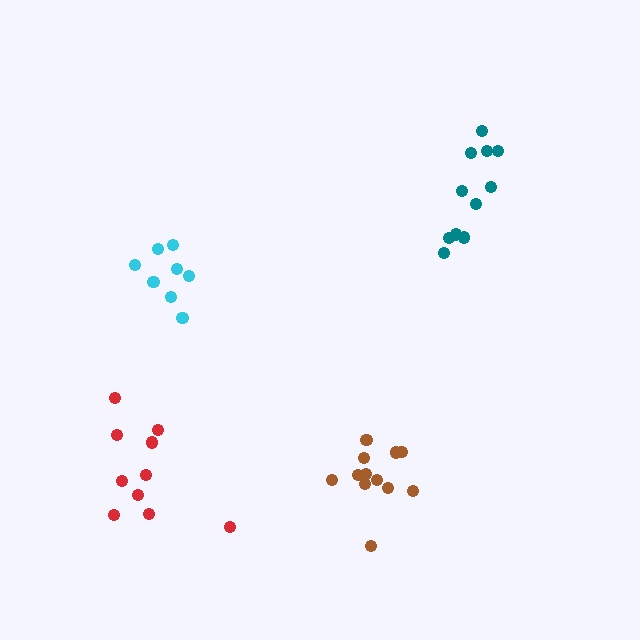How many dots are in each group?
Group 1: 8 dots, Group 2: 11 dots, Group 3: 10 dots, Group 4: 12 dots (41 total).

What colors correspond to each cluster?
The clusters are colored: cyan, teal, red, brown.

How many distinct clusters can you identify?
There are 4 distinct clusters.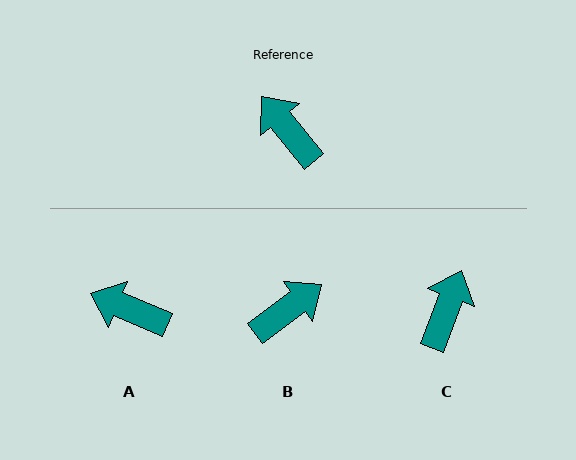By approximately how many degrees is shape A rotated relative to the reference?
Approximately 29 degrees counter-clockwise.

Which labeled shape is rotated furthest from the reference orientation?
B, about 92 degrees away.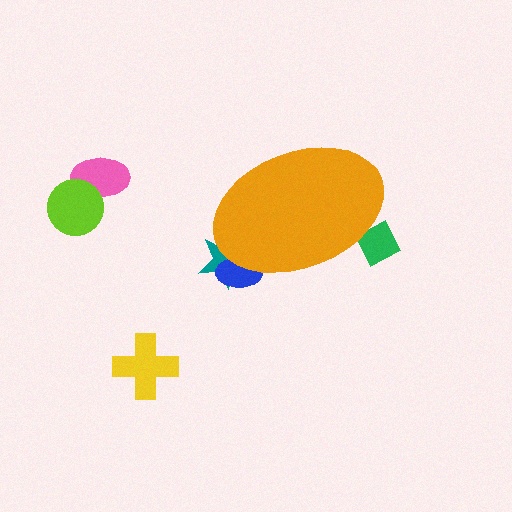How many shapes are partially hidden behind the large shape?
3 shapes are partially hidden.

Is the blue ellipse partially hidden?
Yes, the blue ellipse is partially hidden behind the orange ellipse.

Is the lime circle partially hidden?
No, the lime circle is fully visible.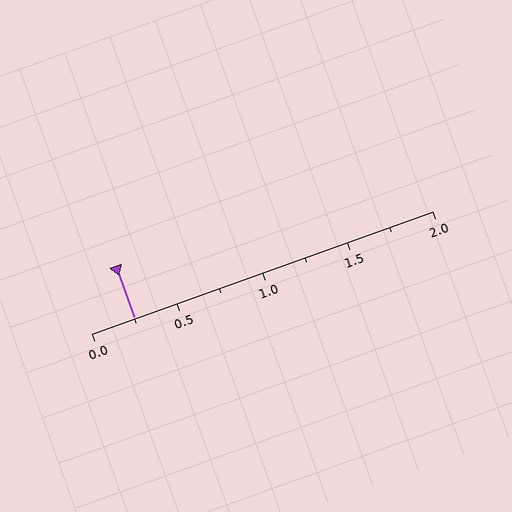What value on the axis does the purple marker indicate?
The marker indicates approximately 0.25.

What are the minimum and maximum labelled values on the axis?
The axis runs from 0.0 to 2.0.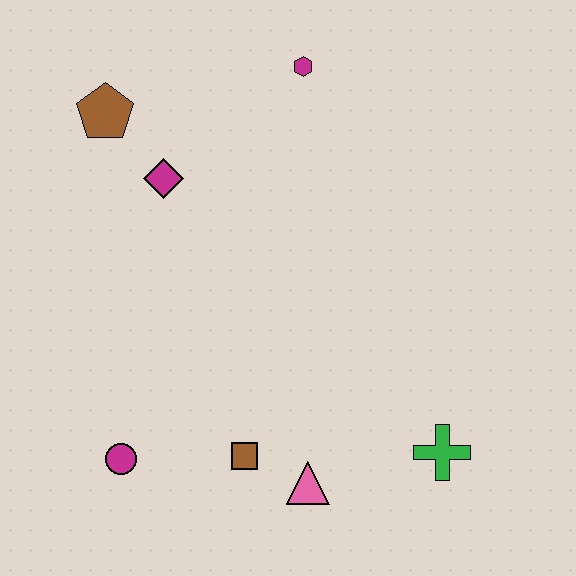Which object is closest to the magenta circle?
The brown square is closest to the magenta circle.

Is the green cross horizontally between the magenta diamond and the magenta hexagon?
No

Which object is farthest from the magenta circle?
The magenta hexagon is farthest from the magenta circle.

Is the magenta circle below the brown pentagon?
Yes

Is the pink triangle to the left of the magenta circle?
No